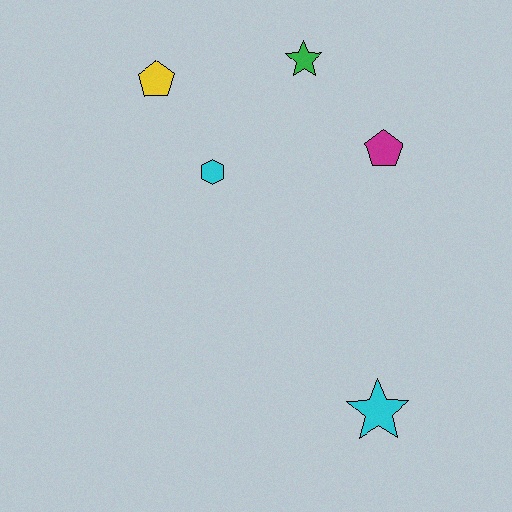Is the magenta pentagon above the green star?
No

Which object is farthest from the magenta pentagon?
The cyan star is farthest from the magenta pentagon.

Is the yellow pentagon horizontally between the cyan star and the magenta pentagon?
No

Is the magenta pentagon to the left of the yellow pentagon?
No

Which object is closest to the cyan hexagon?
The yellow pentagon is closest to the cyan hexagon.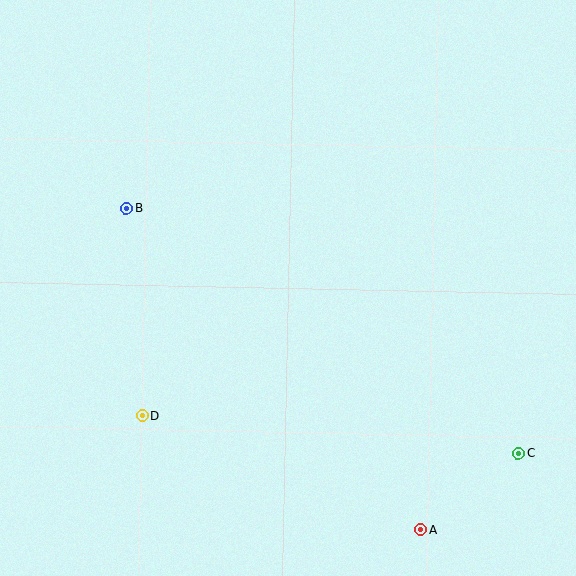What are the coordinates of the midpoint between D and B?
The midpoint between D and B is at (134, 312).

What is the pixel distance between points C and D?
The distance between C and D is 377 pixels.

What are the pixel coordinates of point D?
Point D is at (143, 416).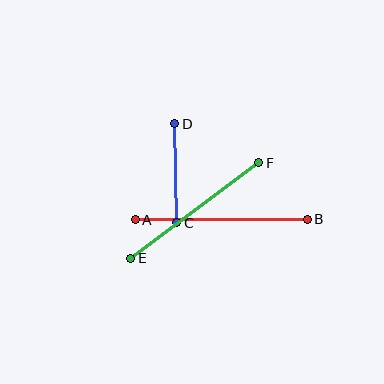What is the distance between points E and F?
The distance is approximately 160 pixels.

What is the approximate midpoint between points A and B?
The midpoint is at approximately (221, 220) pixels.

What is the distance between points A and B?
The distance is approximately 172 pixels.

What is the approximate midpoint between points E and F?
The midpoint is at approximately (195, 210) pixels.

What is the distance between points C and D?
The distance is approximately 99 pixels.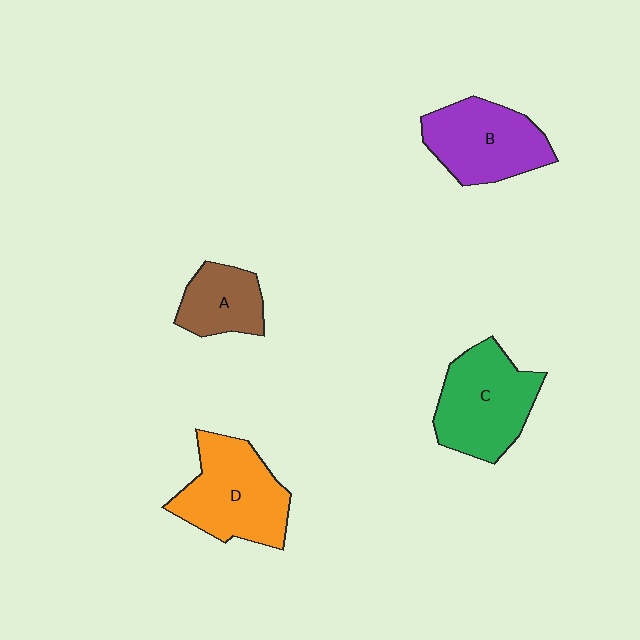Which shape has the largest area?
Shape D (orange).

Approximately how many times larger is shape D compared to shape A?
Approximately 1.7 times.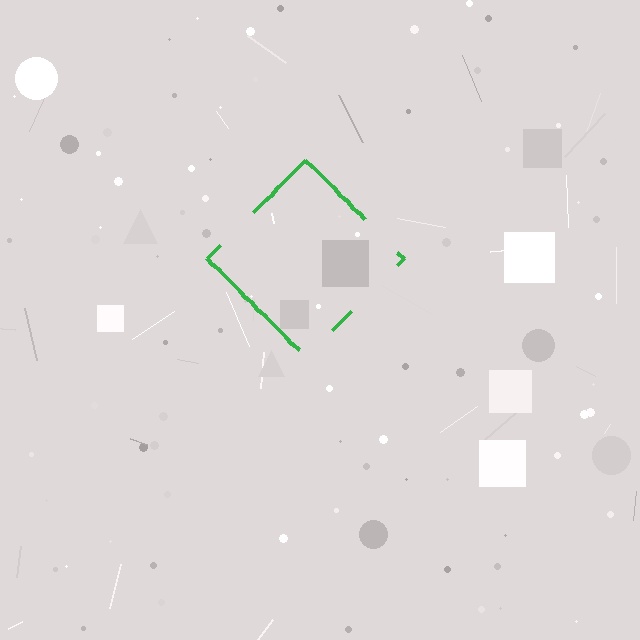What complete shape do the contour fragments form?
The contour fragments form a diamond.